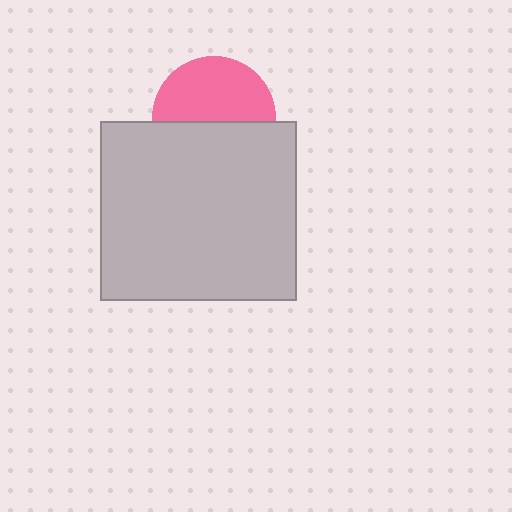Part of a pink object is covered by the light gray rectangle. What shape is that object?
It is a circle.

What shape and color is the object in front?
The object in front is a light gray rectangle.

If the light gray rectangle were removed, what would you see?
You would see the complete pink circle.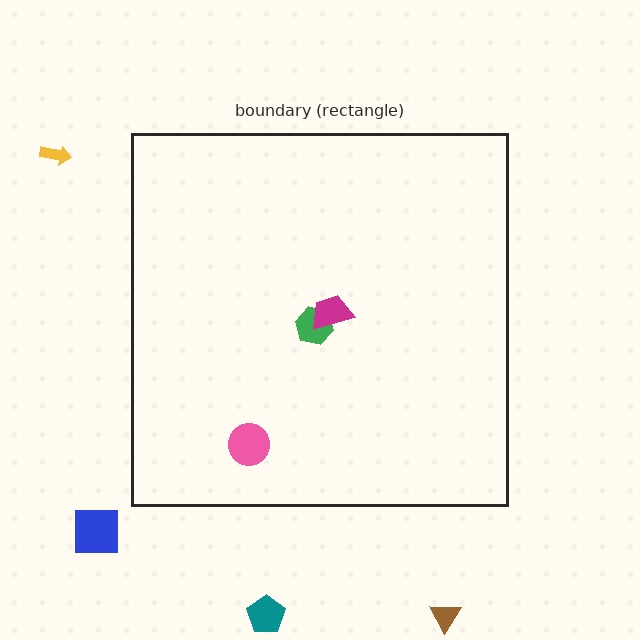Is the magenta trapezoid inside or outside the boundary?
Inside.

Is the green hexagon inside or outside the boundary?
Inside.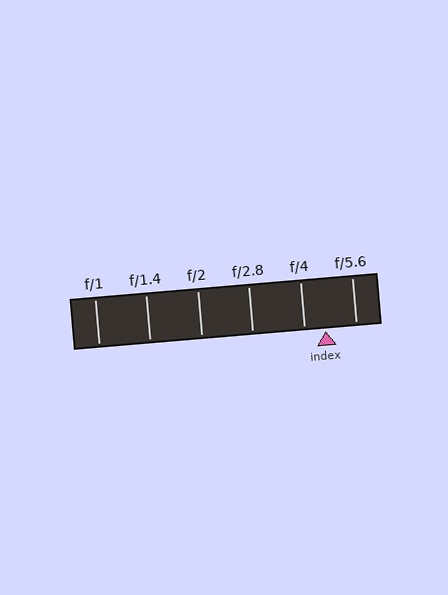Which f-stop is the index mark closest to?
The index mark is closest to f/4.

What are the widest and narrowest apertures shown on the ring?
The widest aperture shown is f/1 and the narrowest is f/5.6.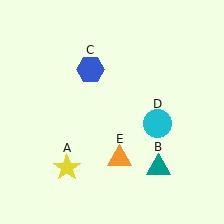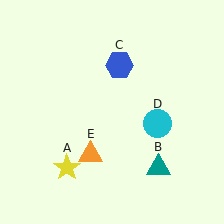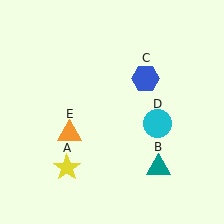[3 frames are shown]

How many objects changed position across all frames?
2 objects changed position: blue hexagon (object C), orange triangle (object E).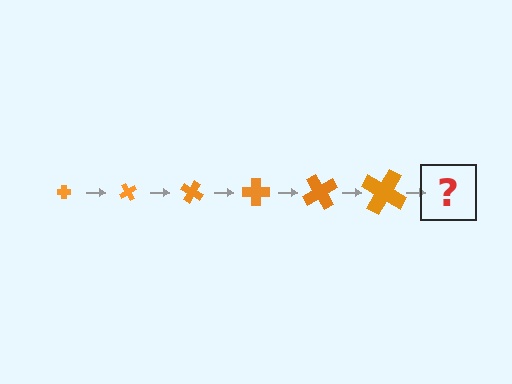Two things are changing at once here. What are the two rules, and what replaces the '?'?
The two rules are that the cross grows larger each step and it rotates 60 degrees each step. The '?' should be a cross, larger than the previous one and rotated 360 degrees from the start.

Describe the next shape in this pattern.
It should be a cross, larger than the previous one and rotated 360 degrees from the start.